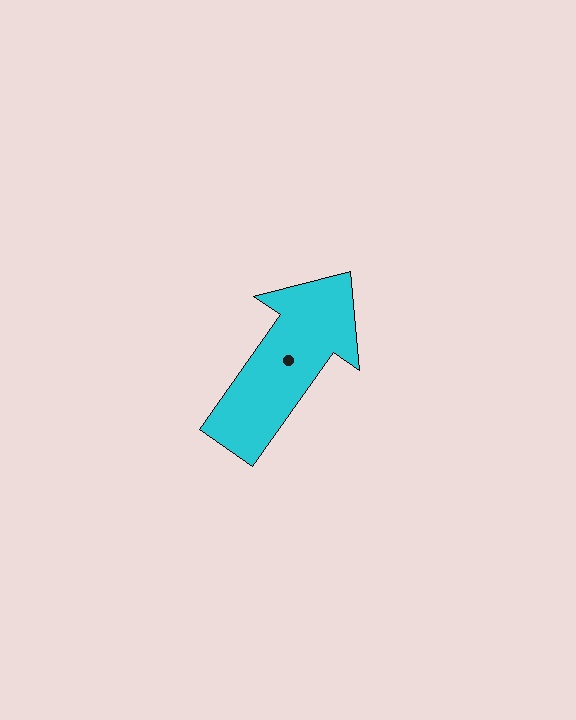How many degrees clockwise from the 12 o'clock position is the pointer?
Approximately 35 degrees.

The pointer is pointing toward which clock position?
Roughly 1 o'clock.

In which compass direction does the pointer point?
Northeast.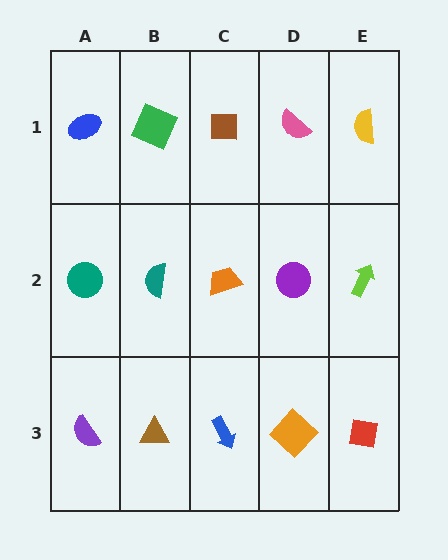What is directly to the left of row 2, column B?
A teal circle.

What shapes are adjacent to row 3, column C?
An orange trapezoid (row 2, column C), a brown triangle (row 3, column B), an orange diamond (row 3, column D).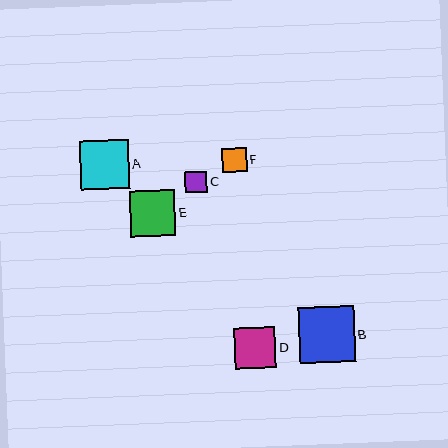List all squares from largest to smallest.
From largest to smallest: B, A, E, D, F, C.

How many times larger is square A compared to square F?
Square A is approximately 2.0 times the size of square F.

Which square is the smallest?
Square C is the smallest with a size of approximately 22 pixels.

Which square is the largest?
Square B is the largest with a size of approximately 56 pixels.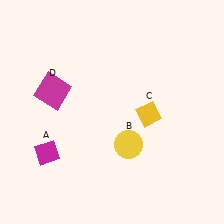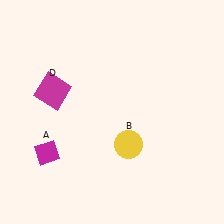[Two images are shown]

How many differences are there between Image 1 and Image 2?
There is 1 difference between the two images.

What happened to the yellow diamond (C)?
The yellow diamond (C) was removed in Image 2. It was in the bottom-right area of Image 1.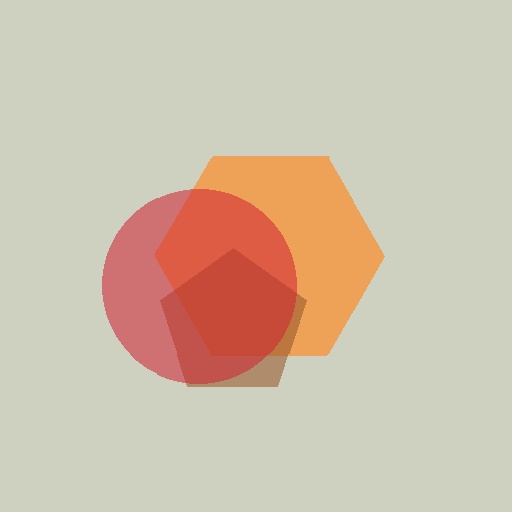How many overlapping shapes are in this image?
There are 3 overlapping shapes in the image.